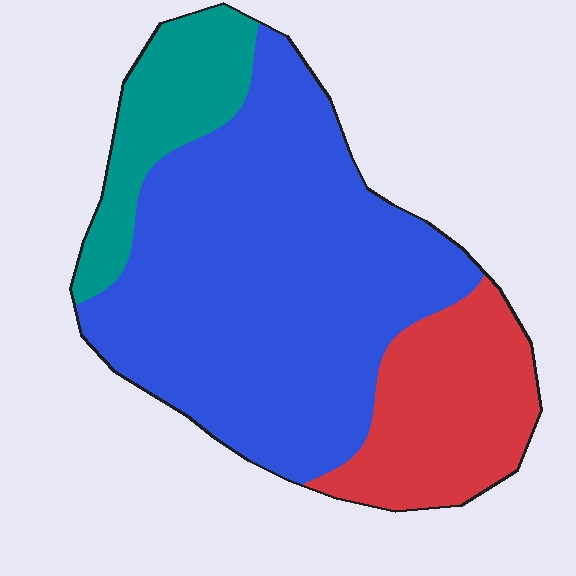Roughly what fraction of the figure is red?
Red covers about 20% of the figure.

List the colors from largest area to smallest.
From largest to smallest: blue, red, teal.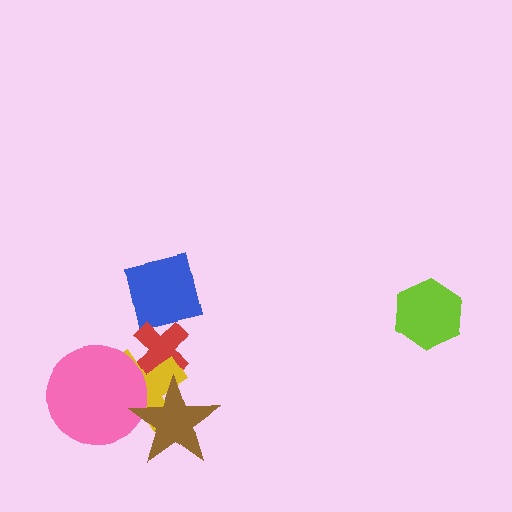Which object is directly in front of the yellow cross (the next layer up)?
The pink circle is directly in front of the yellow cross.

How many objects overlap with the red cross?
2 objects overlap with the red cross.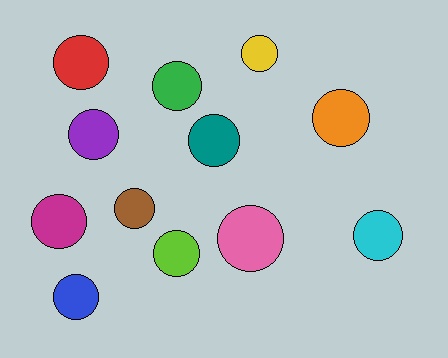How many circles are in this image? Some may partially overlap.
There are 12 circles.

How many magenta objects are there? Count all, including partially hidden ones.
There is 1 magenta object.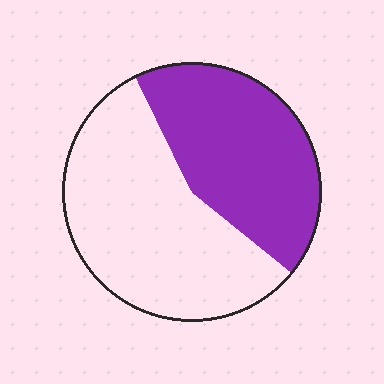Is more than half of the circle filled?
No.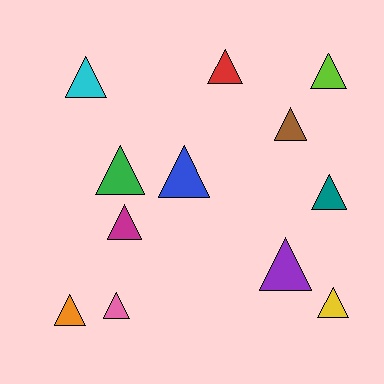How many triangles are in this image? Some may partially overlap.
There are 12 triangles.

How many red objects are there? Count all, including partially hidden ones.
There is 1 red object.